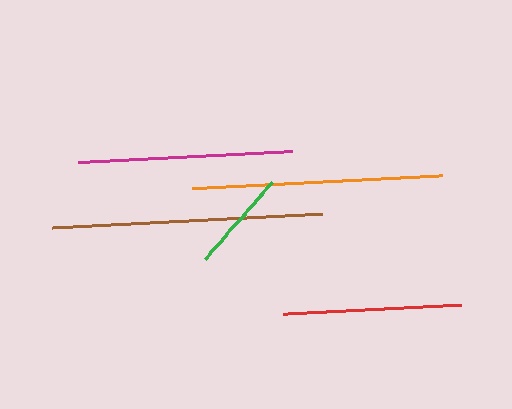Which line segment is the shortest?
The green line is the shortest at approximately 102 pixels.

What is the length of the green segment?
The green segment is approximately 102 pixels long.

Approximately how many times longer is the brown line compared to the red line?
The brown line is approximately 1.5 times the length of the red line.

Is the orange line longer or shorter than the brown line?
The brown line is longer than the orange line.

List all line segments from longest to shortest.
From longest to shortest: brown, orange, magenta, red, green.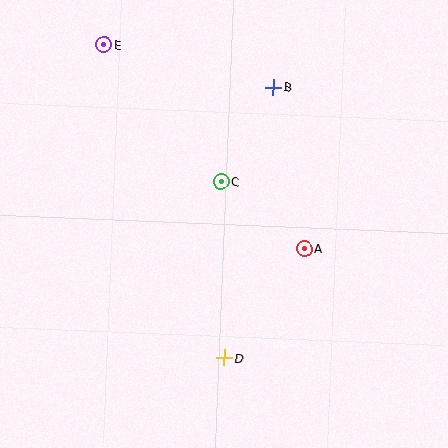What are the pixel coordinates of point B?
Point B is at (273, 87).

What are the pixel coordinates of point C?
Point C is at (221, 182).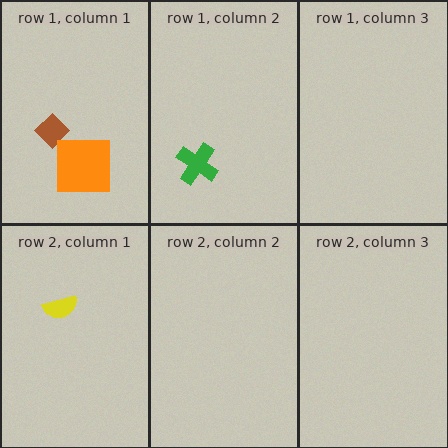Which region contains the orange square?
The row 1, column 1 region.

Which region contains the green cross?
The row 1, column 2 region.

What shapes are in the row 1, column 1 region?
The brown diamond, the orange square.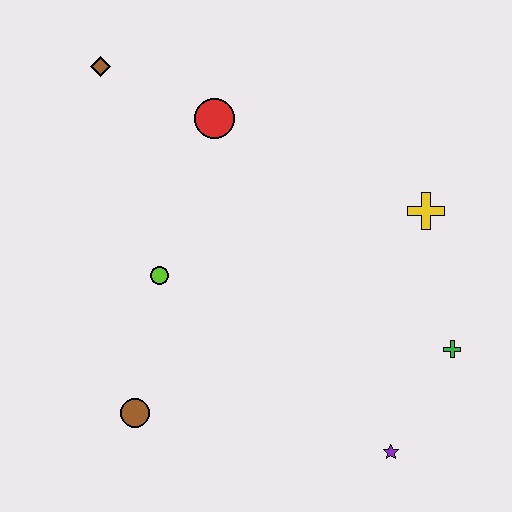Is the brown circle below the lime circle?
Yes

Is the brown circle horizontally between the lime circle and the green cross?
No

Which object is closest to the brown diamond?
The red circle is closest to the brown diamond.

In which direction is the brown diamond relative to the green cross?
The brown diamond is to the left of the green cross.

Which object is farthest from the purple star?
The brown diamond is farthest from the purple star.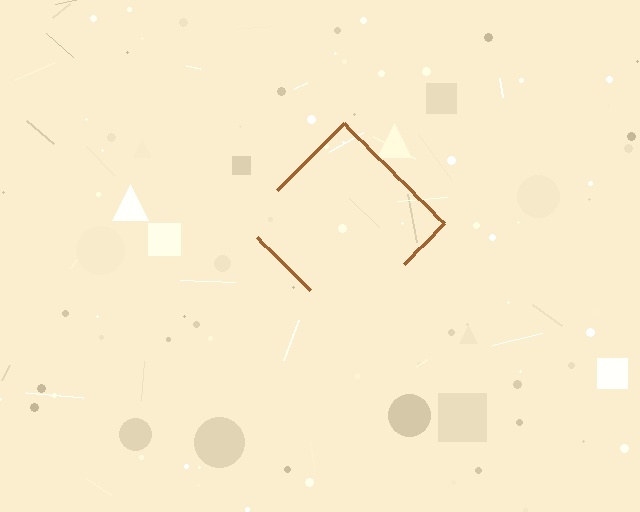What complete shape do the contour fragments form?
The contour fragments form a diamond.